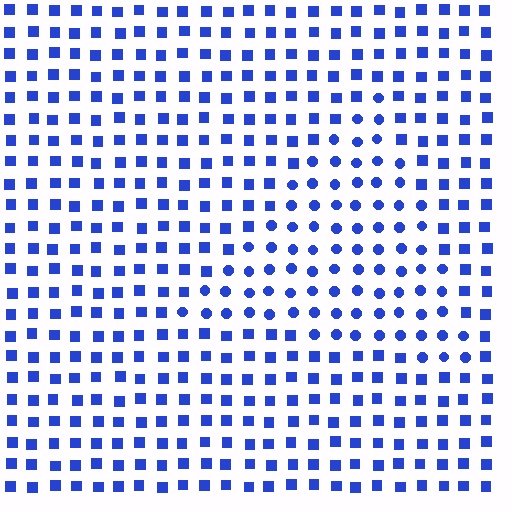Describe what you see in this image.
The image is filled with small blue elements arranged in a uniform grid. A triangle-shaped region contains circles, while the surrounding area contains squares. The boundary is defined purely by the change in element shape.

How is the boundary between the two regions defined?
The boundary is defined by a change in element shape: circles inside vs. squares outside. All elements share the same color and spacing.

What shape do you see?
I see a triangle.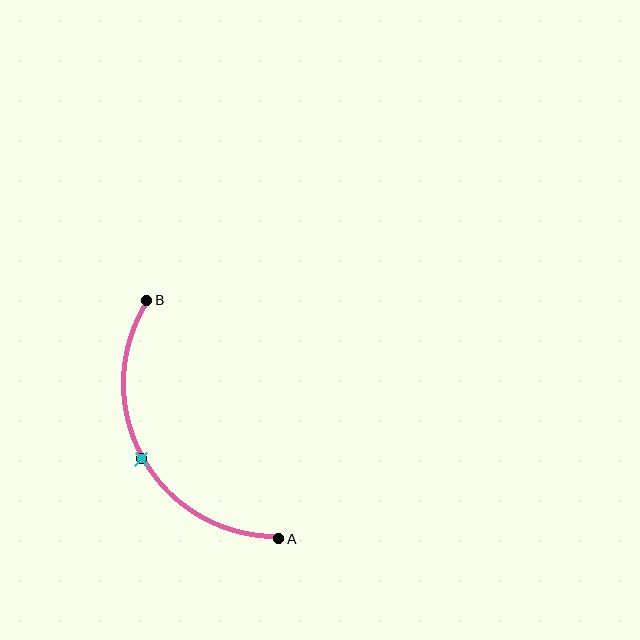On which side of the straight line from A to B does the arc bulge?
The arc bulges to the left of the straight line connecting A and B.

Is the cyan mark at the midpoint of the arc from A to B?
Yes. The cyan mark lies on the arc at equal arc-length from both A and B — it is the arc midpoint.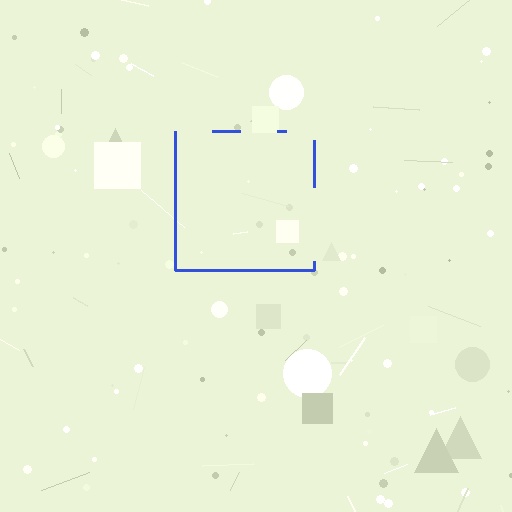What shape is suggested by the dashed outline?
The dashed outline suggests a square.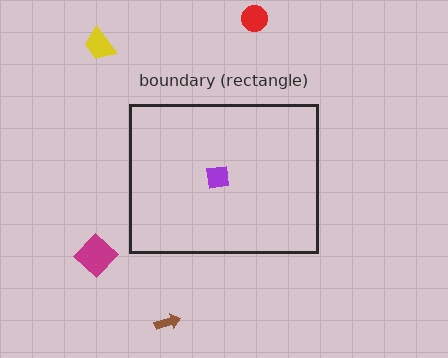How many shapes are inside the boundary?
1 inside, 4 outside.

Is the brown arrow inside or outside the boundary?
Outside.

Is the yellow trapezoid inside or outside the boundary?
Outside.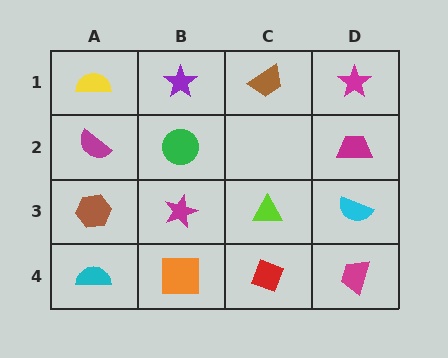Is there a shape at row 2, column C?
No, that cell is empty.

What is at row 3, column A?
A brown hexagon.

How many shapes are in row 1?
4 shapes.